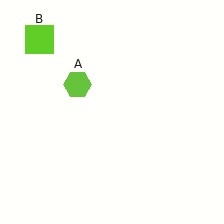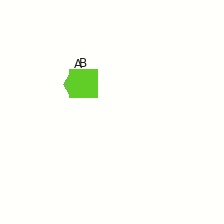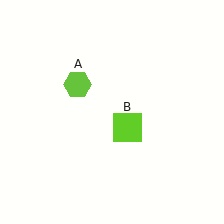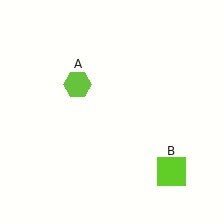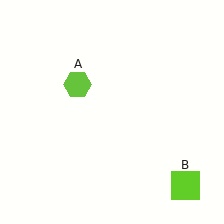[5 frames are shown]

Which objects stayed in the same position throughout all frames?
Lime hexagon (object A) remained stationary.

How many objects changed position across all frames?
1 object changed position: lime square (object B).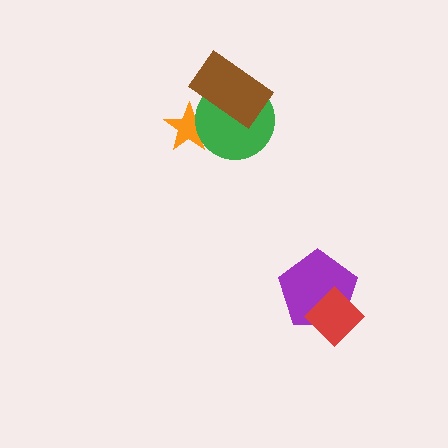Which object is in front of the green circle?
The brown rectangle is in front of the green circle.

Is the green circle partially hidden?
Yes, it is partially covered by another shape.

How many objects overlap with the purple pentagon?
1 object overlaps with the purple pentagon.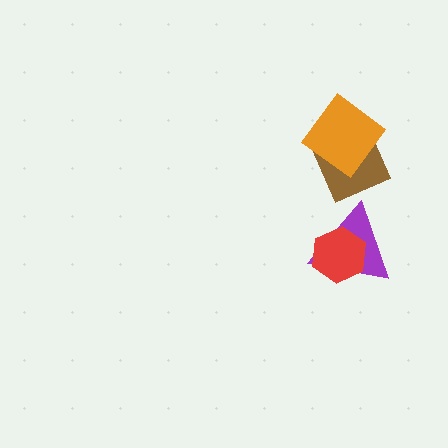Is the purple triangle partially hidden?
Yes, it is partially covered by another shape.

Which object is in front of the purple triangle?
The red hexagon is in front of the purple triangle.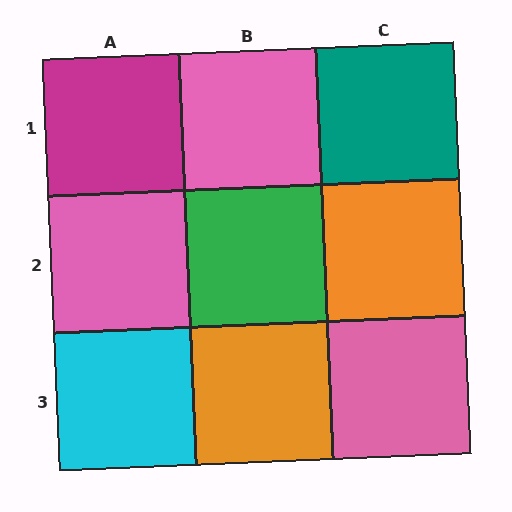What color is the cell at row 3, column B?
Orange.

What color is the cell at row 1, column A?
Magenta.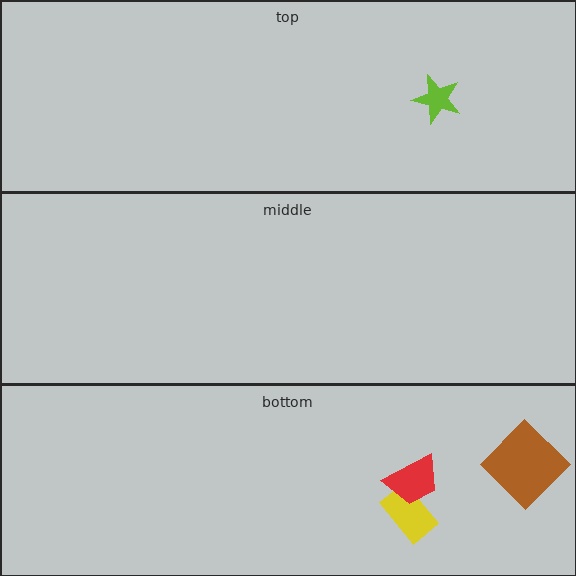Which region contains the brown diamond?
The bottom region.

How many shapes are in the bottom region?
3.